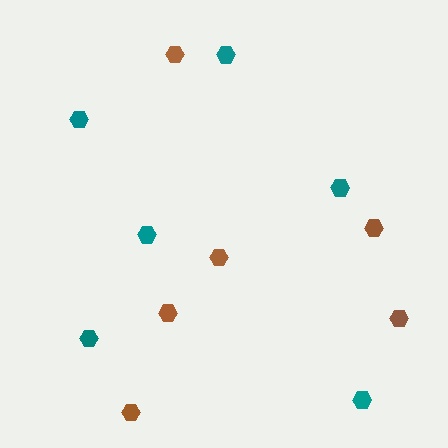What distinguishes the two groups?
There are 2 groups: one group of brown hexagons (6) and one group of teal hexagons (6).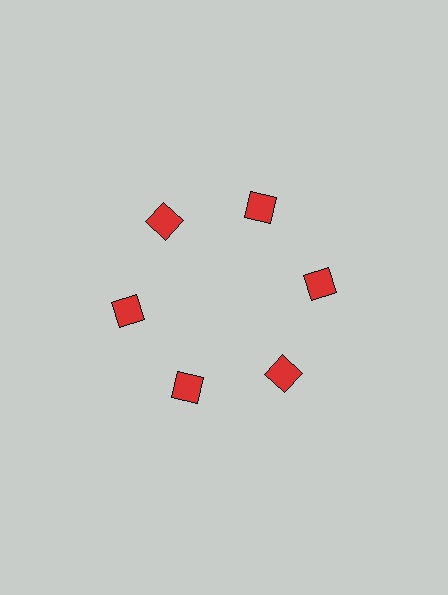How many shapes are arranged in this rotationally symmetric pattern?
There are 6 shapes, arranged in 6 groups of 1.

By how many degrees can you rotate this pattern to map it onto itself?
The pattern maps onto itself every 60 degrees of rotation.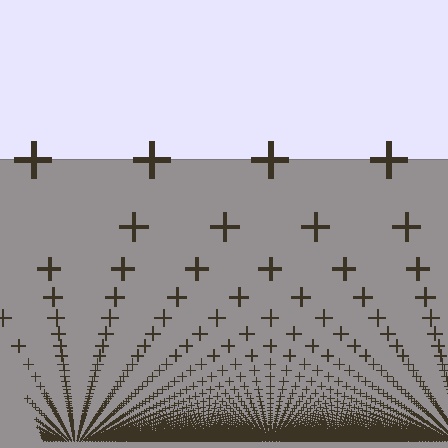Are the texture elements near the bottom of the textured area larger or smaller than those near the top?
Smaller. The gradient is inverted — elements near the bottom are smaller and denser.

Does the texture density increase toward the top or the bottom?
Density increases toward the bottom.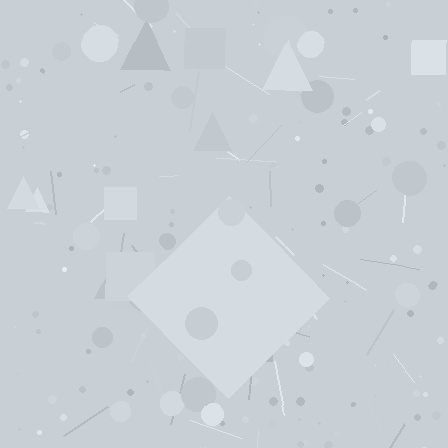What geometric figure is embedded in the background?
A diamond is embedded in the background.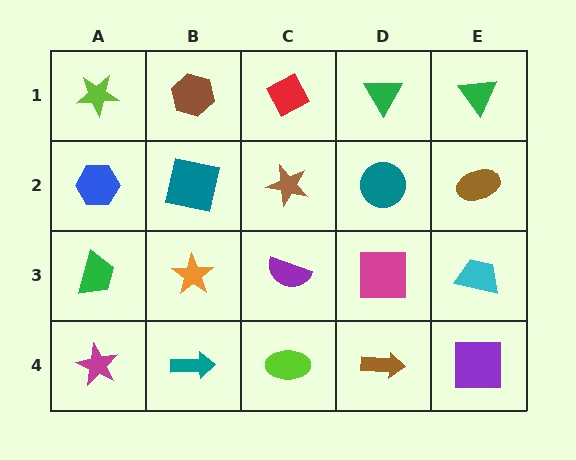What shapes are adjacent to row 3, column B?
A teal square (row 2, column B), a teal arrow (row 4, column B), a green trapezoid (row 3, column A), a purple semicircle (row 3, column C).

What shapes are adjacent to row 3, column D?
A teal circle (row 2, column D), a brown arrow (row 4, column D), a purple semicircle (row 3, column C), a cyan trapezoid (row 3, column E).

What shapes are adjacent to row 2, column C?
A red diamond (row 1, column C), a purple semicircle (row 3, column C), a teal square (row 2, column B), a teal circle (row 2, column D).